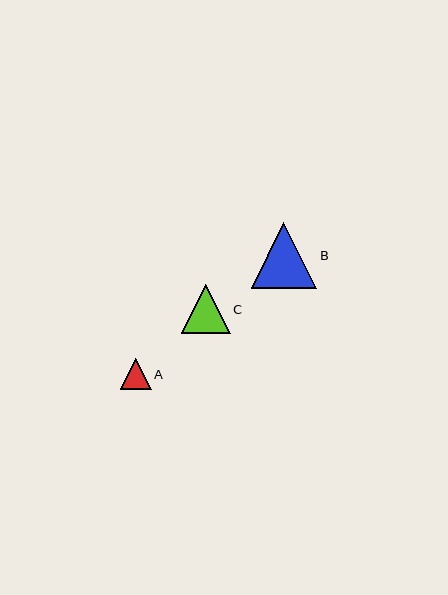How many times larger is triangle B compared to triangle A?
Triangle B is approximately 2.1 times the size of triangle A.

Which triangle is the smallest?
Triangle A is the smallest with a size of approximately 31 pixels.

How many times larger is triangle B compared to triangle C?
Triangle B is approximately 1.3 times the size of triangle C.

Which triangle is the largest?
Triangle B is the largest with a size of approximately 66 pixels.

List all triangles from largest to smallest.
From largest to smallest: B, C, A.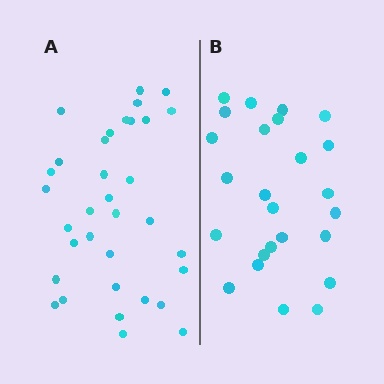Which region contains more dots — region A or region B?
Region A (the left region) has more dots.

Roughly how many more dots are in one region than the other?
Region A has roughly 8 or so more dots than region B.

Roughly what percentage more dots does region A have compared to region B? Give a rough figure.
About 35% more.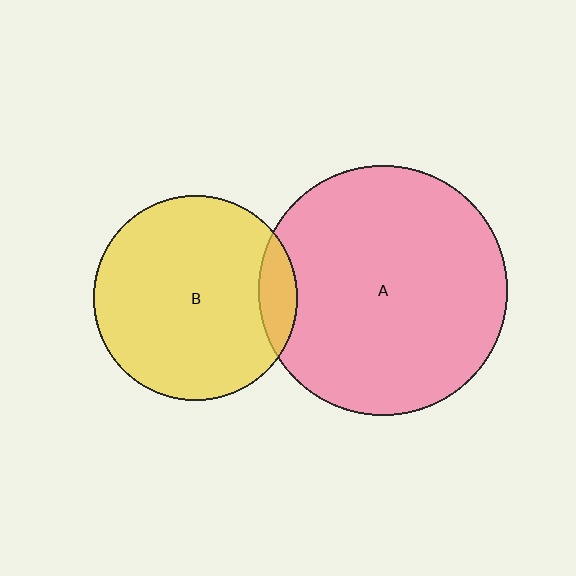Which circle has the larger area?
Circle A (pink).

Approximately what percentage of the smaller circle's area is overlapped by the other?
Approximately 10%.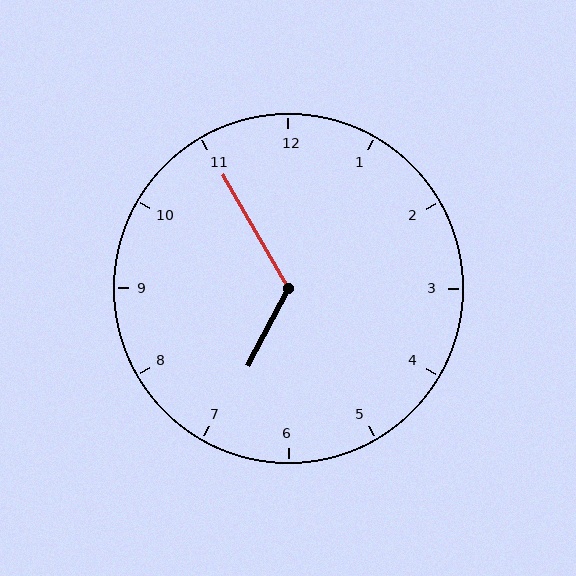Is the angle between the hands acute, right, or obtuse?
It is obtuse.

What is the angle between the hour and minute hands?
Approximately 122 degrees.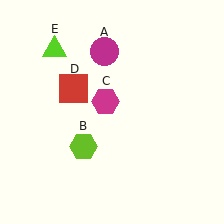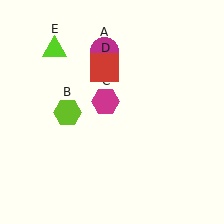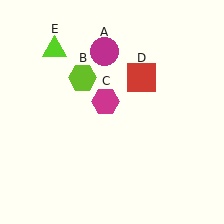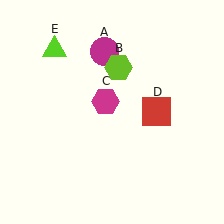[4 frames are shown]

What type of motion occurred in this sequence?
The lime hexagon (object B), red square (object D) rotated clockwise around the center of the scene.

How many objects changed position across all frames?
2 objects changed position: lime hexagon (object B), red square (object D).